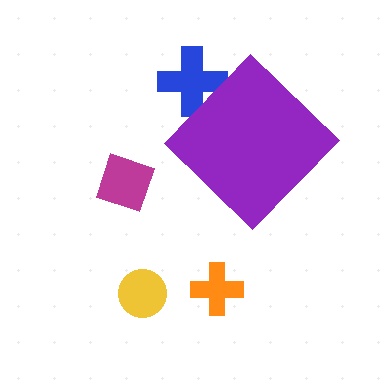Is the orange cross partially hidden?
No, the orange cross is fully visible.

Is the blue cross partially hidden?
Yes, the blue cross is partially hidden behind the purple diamond.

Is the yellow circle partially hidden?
No, the yellow circle is fully visible.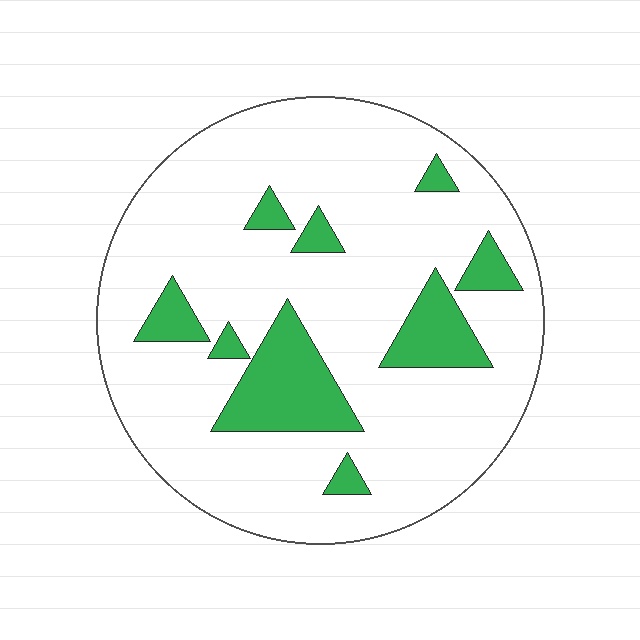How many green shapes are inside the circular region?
9.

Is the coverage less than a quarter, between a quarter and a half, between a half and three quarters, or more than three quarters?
Less than a quarter.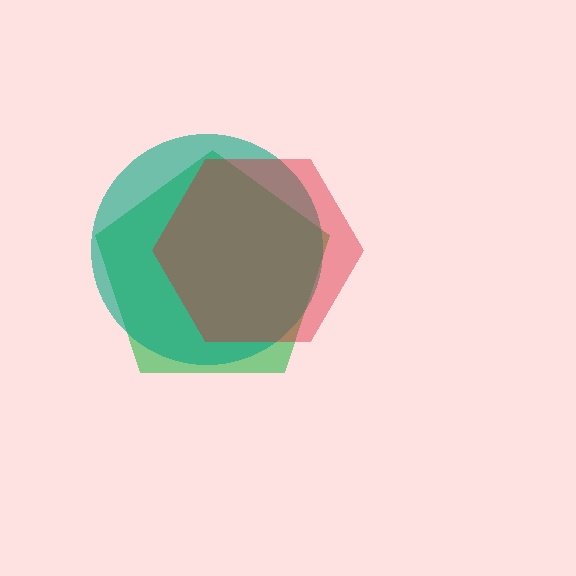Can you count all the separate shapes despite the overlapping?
Yes, there are 3 separate shapes.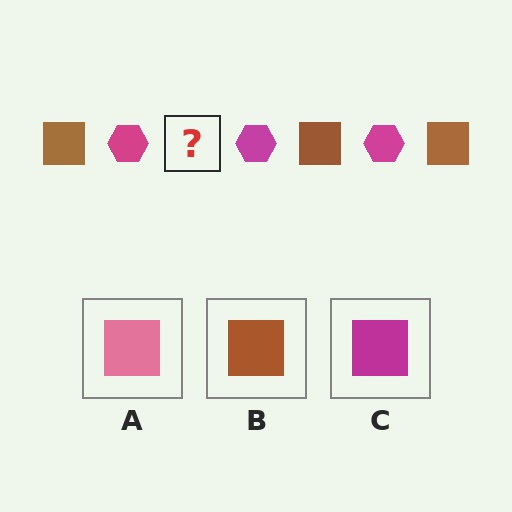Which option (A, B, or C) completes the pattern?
B.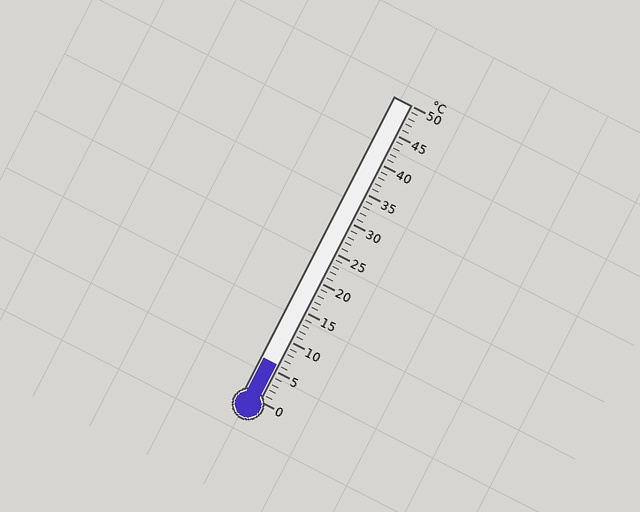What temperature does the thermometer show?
The thermometer shows approximately 6°C.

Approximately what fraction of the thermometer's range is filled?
The thermometer is filled to approximately 10% of its range.